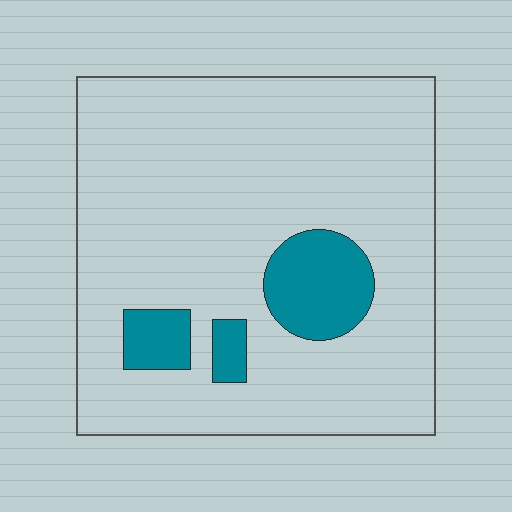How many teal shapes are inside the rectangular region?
3.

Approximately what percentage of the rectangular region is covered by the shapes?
Approximately 15%.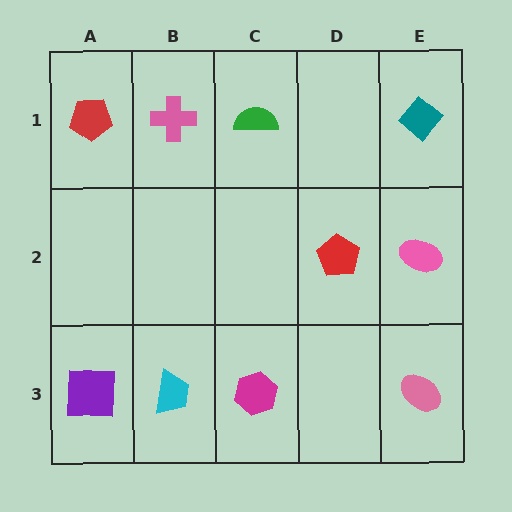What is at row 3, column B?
A cyan trapezoid.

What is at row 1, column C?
A green semicircle.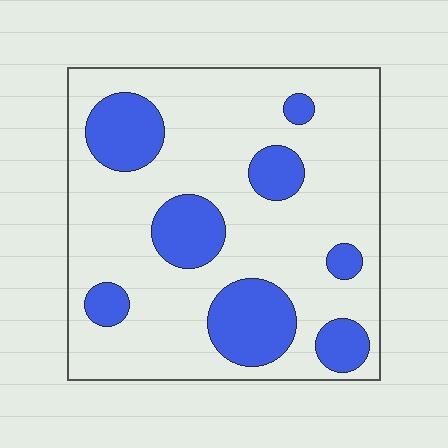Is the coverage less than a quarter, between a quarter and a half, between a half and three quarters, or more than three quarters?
Less than a quarter.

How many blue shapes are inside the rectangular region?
8.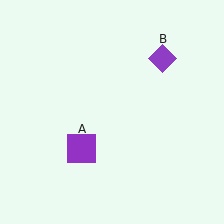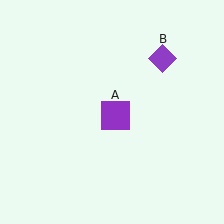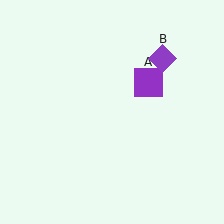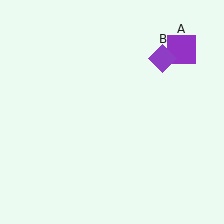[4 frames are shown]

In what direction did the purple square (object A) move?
The purple square (object A) moved up and to the right.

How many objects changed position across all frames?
1 object changed position: purple square (object A).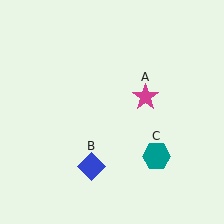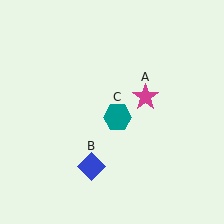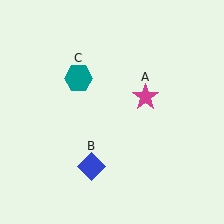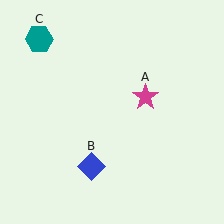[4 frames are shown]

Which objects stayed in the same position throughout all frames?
Magenta star (object A) and blue diamond (object B) remained stationary.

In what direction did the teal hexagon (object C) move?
The teal hexagon (object C) moved up and to the left.